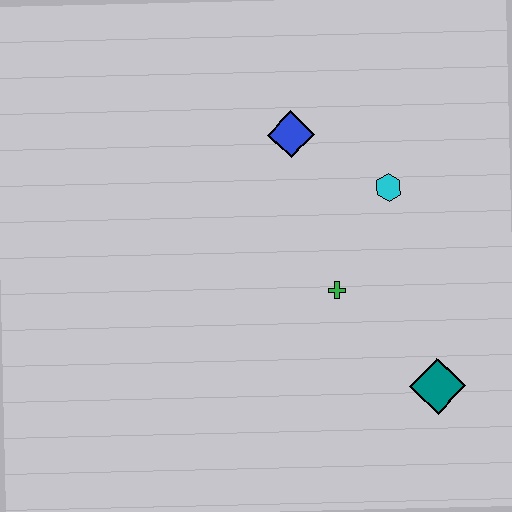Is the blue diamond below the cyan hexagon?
No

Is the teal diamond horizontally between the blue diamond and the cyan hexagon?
No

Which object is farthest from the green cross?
The blue diamond is farthest from the green cross.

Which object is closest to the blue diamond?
The cyan hexagon is closest to the blue diamond.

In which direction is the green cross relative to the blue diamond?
The green cross is below the blue diamond.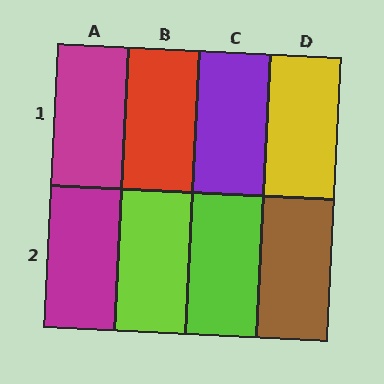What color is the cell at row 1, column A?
Magenta.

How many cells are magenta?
2 cells are magenta.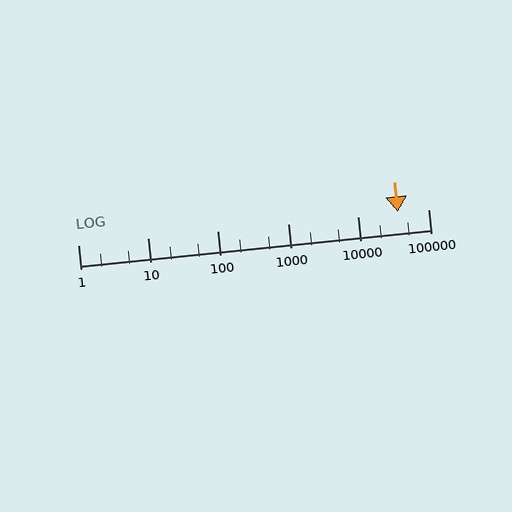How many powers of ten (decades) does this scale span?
The scale spans 5 decades, from 1 to 100000.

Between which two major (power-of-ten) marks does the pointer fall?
The pointer is between 10000 and 100000.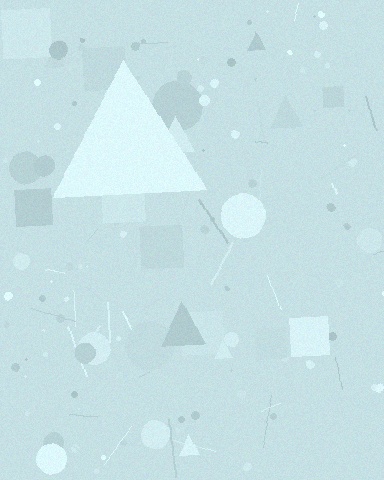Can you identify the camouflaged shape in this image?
The camouflaged shape is a triangle.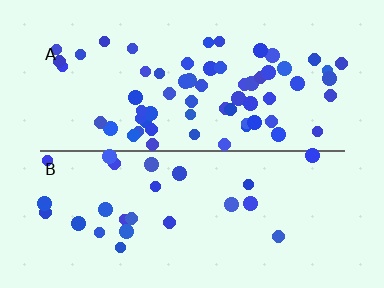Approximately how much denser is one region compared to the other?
Approximately 2.2× — region A over region B.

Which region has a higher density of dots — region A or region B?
A (the top).